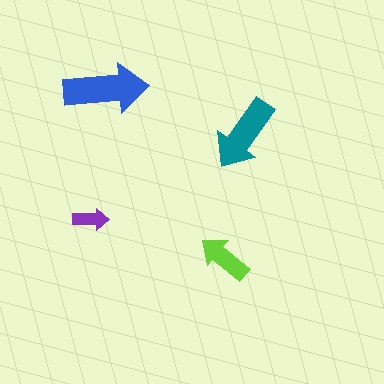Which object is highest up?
The blue arrow is topmost.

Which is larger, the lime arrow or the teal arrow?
The teal one.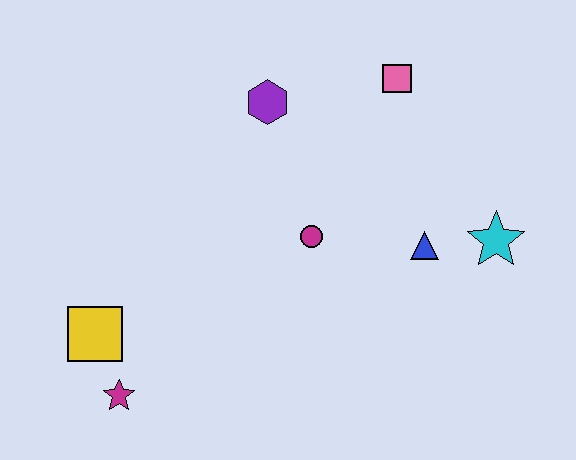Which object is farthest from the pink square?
The magenta star is farthest from the pink square.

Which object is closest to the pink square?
The purple hexagon is closest to the pink square.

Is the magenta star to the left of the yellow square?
No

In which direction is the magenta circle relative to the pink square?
The magenta circle is below the pink square.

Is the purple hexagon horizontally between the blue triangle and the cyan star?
No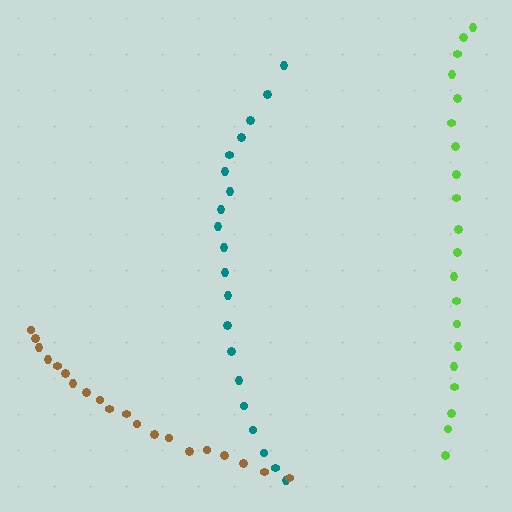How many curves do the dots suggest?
There are 3 distinct paths.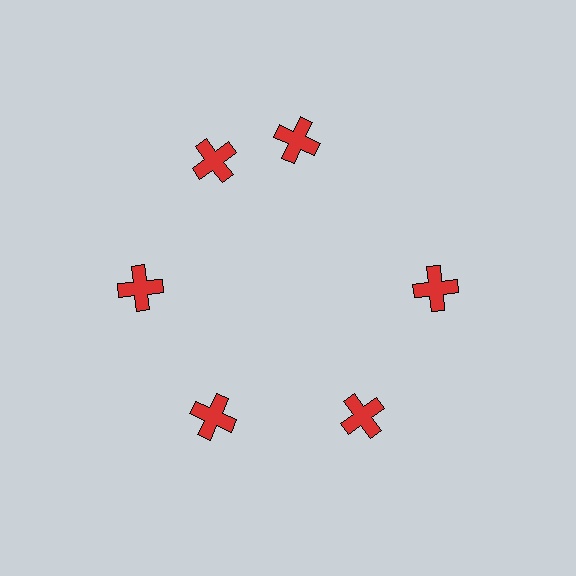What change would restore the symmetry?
The symmetry would be restored by rotating it back into even spacing with its neighbors so that all 6 crosses sit at equal angles and equal distance from the center.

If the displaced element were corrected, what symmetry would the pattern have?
It would have 6-fold rotational symmetry — the pattern would map onto itself every 60 degrees.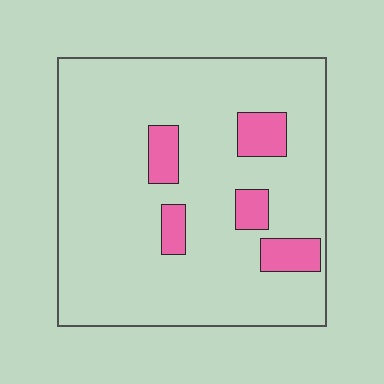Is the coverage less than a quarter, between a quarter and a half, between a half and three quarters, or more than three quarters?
Less than a quarter.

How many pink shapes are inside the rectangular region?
5.